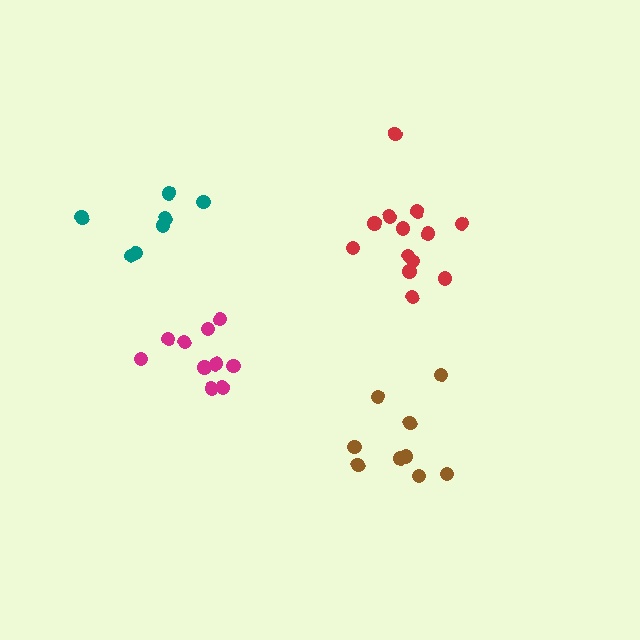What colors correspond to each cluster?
The clusters are colored: teal, red, magenta, brown.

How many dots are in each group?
Group 1: 7 dots, Group 2: 13 dots, Group 3: 10 dots, Group 4: 9 dots (39 total).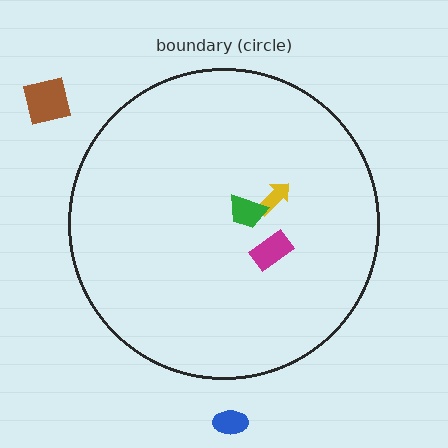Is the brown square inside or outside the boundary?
Outside.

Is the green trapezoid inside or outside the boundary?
Inside.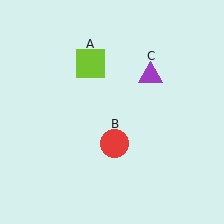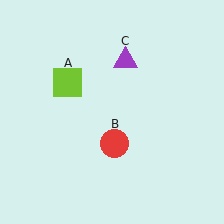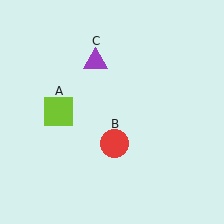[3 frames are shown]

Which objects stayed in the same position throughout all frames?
Red circle (object B) remained stationary.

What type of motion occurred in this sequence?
The lime square (object A), purple triangle (object C) rotated counterclockwise around the center of the scene.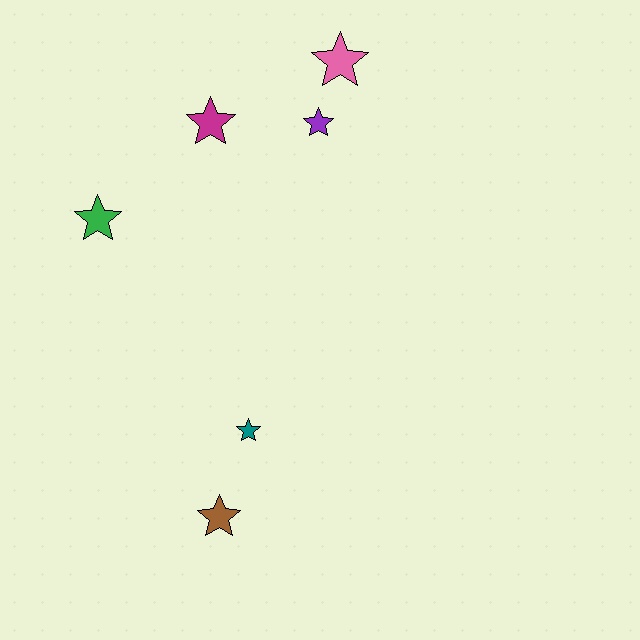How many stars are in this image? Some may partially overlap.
There are 6 stars.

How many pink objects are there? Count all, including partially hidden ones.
There is 1 pink object.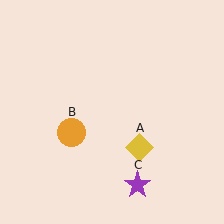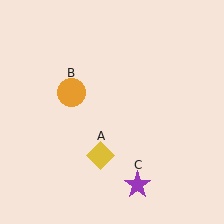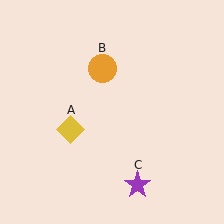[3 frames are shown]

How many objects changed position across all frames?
2 objects changed position: yellow diamond (object A), orange circle (object B).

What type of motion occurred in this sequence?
The yellow diamond (object A), orange circle (object B) rotated clockwise around the center of the scene.